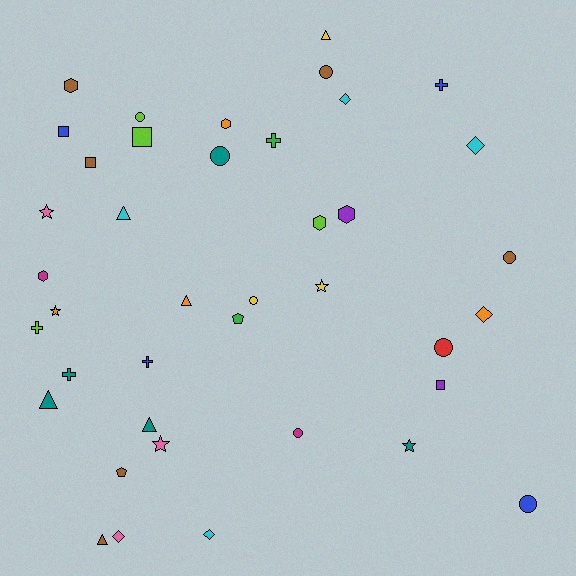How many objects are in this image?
There are 40 objects.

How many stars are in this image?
There are 5 stars.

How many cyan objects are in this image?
There are 4 cyan objects.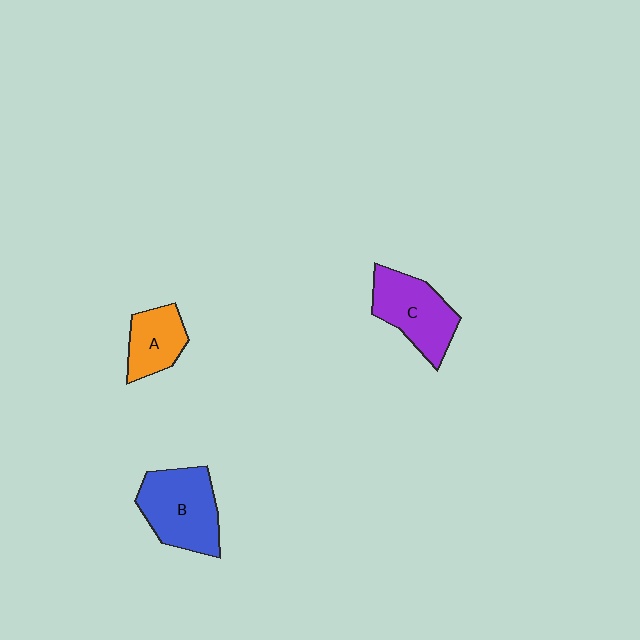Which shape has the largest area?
Shape B (blue).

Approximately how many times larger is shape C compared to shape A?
Approximately 1.5 times.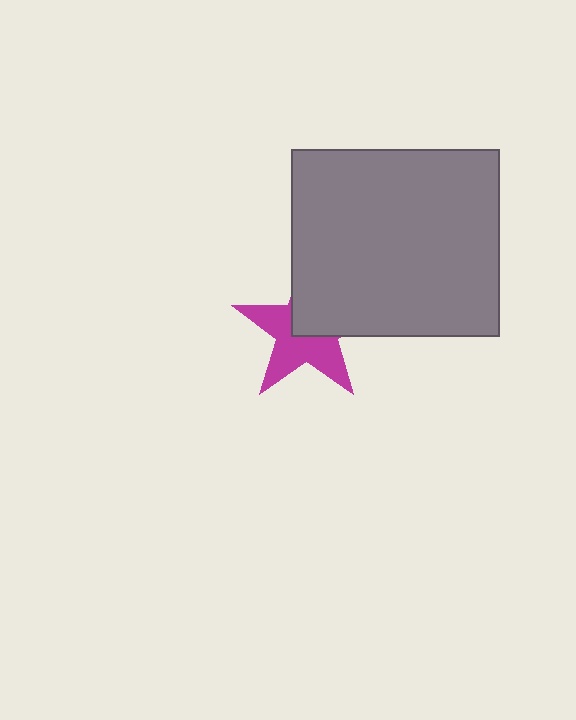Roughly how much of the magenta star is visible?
About half of it is visible (roughly 56%).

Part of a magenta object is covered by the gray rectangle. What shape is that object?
It is a star.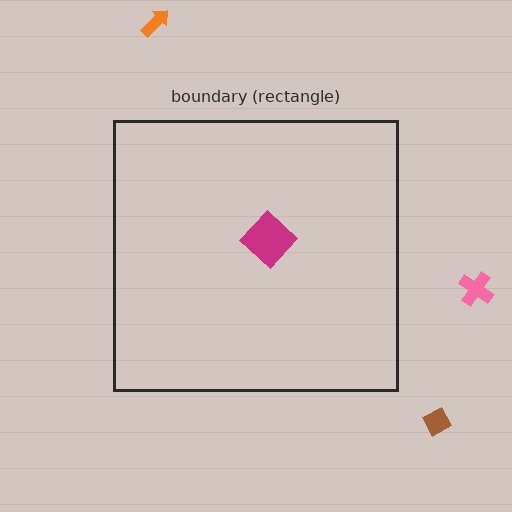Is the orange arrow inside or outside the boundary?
Outside.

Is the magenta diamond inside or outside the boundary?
Inside.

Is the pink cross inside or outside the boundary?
Outside.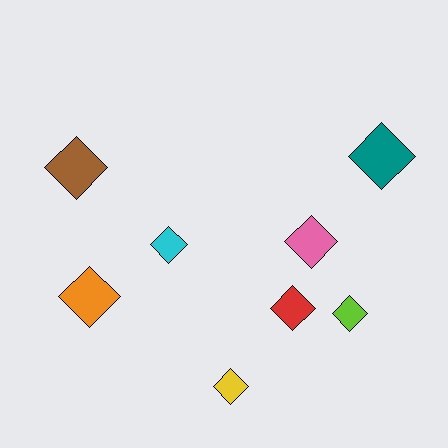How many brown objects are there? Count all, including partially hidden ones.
There is 1 brown object.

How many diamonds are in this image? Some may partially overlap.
There are 8 diamonds.